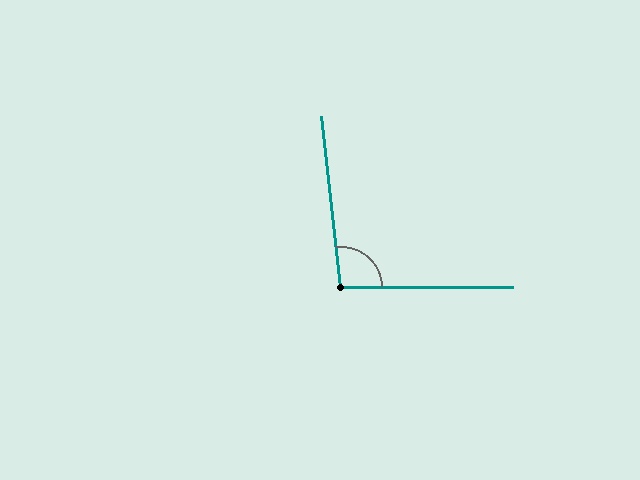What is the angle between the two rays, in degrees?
Approximately 97 degrees.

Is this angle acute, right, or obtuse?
It is obtuse.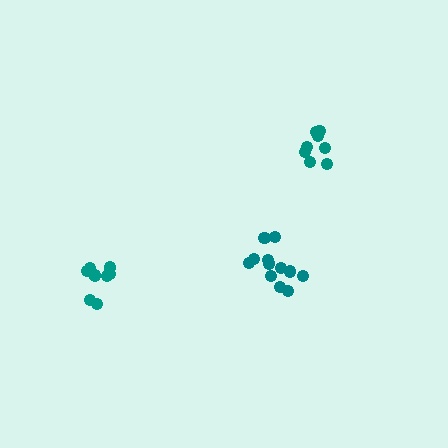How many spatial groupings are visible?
There are 3 spatial groupings.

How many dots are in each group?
Group 1: 12 dots, Group 2: 9 dots, Group 3: 8 dots (29 total).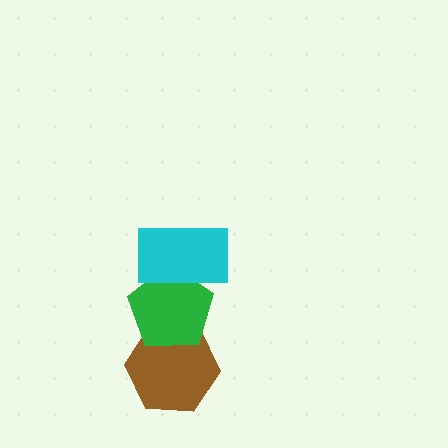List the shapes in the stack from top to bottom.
From top to bottom: the cyan rectangle, the green pentagon, the brown hexagon.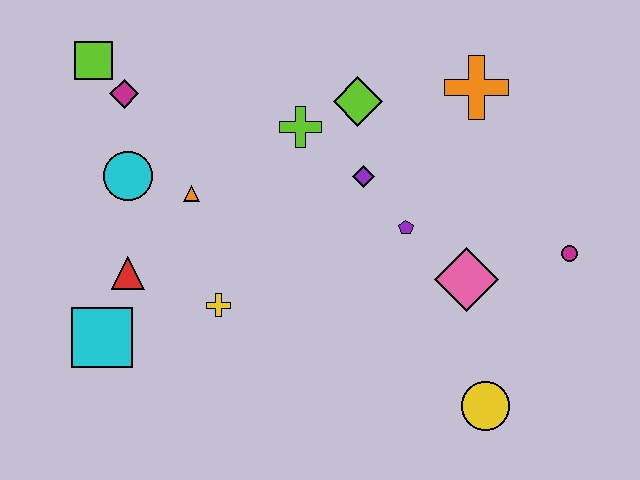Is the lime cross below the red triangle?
No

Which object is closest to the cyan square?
The red triangle is closest to the cyan square.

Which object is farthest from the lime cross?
The yellow circle is farthest from the lime cross.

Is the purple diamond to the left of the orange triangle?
No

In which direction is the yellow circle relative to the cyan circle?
The yellow circle is to the right of the cyan circle.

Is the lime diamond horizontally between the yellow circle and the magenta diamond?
Yes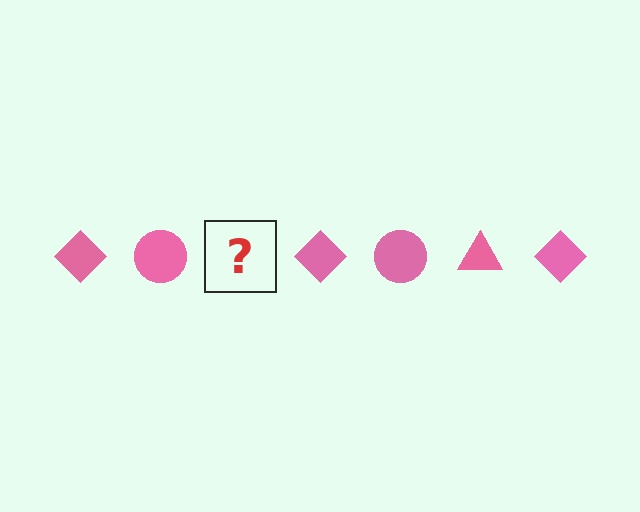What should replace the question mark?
The question mark should be replaced with a pink triangle.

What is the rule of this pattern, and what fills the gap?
The rule is that the pattern cycles through diamond, circle, triangle shapes in pink. The gap should be filled with a pink triangle.